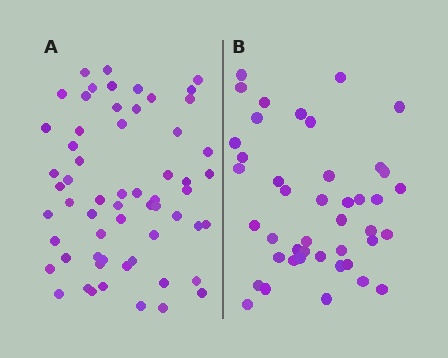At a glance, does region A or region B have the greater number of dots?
Region A (the left region) has more dots.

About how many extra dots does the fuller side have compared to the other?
Region A has approximately 15 more dots than region B.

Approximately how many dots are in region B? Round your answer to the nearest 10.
About 40 dots. (The exact count is 43, which rounds to 40.)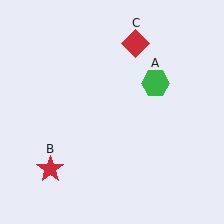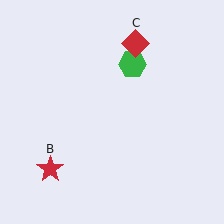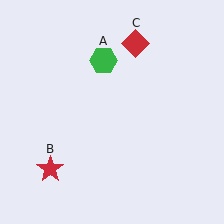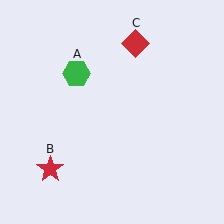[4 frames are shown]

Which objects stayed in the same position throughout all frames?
Red star (object B) and red diamond (object C) remained stationary.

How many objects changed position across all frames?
1 object changed position: green hexagon (object A).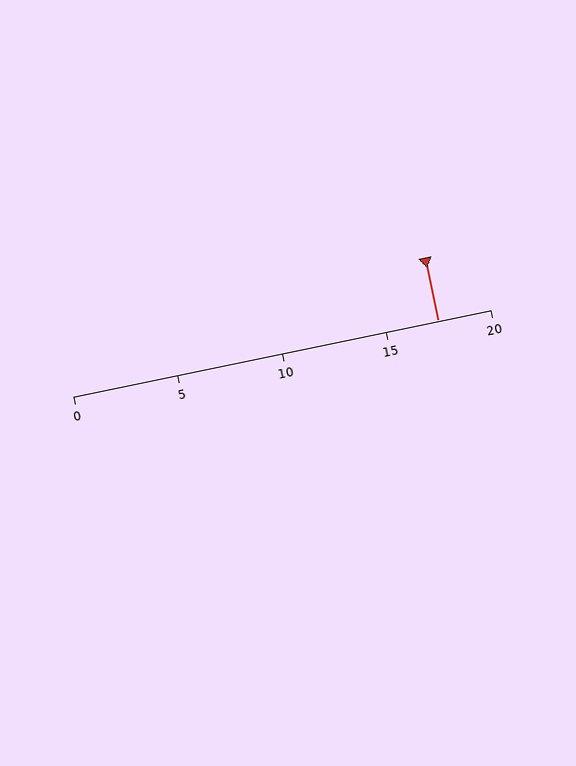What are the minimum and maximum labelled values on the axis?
The axis runs from 0 to 20.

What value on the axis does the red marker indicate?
The marker indicates approximately 17.5.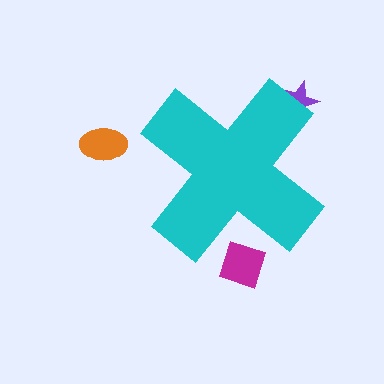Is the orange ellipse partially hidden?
No, the orange ellipse is fully visible.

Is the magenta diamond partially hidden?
Yes, the magenta diamond is partially hidden behind the cyan cross.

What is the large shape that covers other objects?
A cyan cross.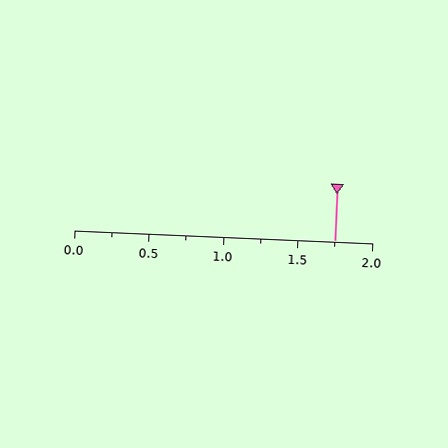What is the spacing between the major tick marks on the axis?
The major ticks are spaced 0.5 apart.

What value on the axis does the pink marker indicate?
The marker indicates approximately 1.75.